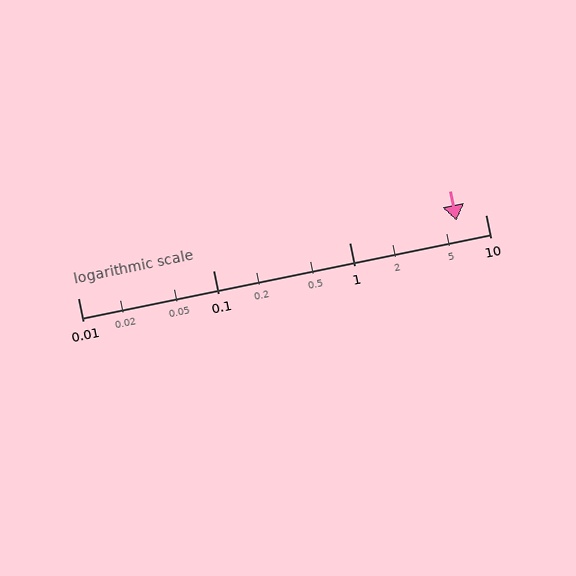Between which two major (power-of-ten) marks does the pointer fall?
The pointer is between 1 and 10.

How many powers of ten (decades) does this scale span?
The scale spans 3 decades, from 0.01 to 10.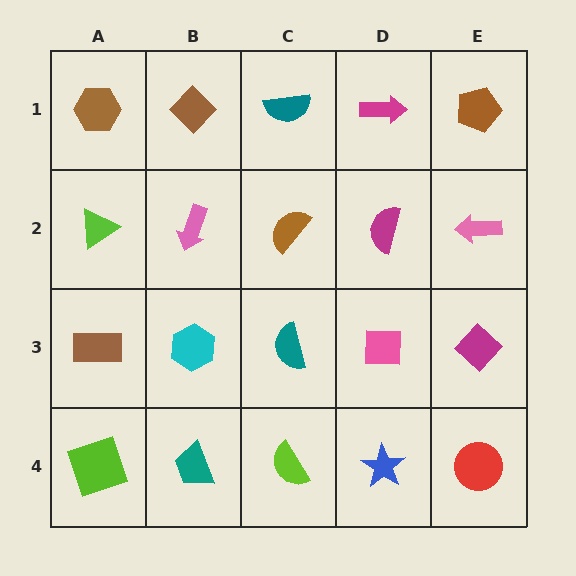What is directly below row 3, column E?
A red circle.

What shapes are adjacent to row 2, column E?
A brown pentagon (row 1, column E), a magenta diamond (row 3, column E), a magenta semicircle (row 2, column D).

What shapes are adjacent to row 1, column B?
A pink arrow (row 2, column B), a brown hexagon (row 1, column A), a teal semicircle (row 1, column C).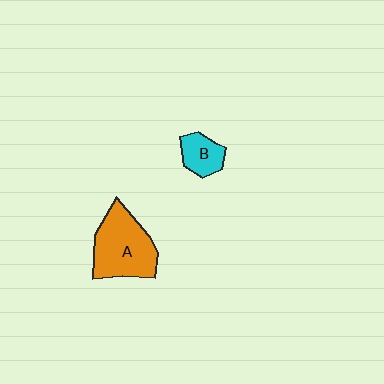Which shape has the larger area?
Shape A (orange).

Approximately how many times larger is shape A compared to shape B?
Approximately 2.4 times.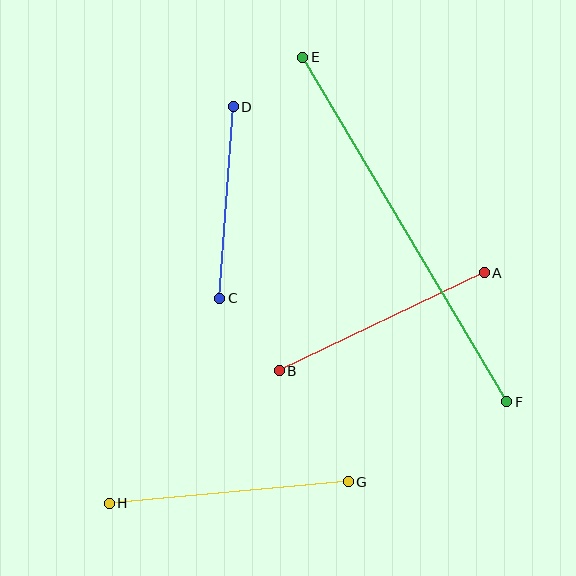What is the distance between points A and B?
The distance is approximately 227 pixels.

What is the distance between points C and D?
The distance is approximately 192 pixels.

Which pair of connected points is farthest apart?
Points E and F are farthest apart.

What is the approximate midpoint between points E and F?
The midpoint is at approximately (405, 229) pixels.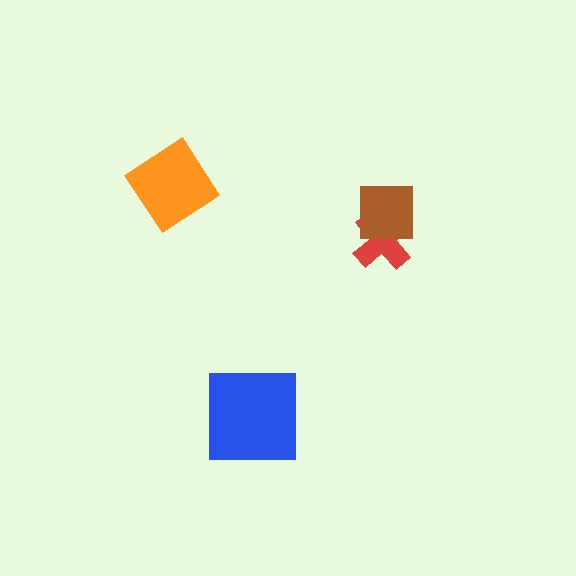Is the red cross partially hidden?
Yes, it is partially covered by another shape.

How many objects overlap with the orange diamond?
0 objects overlap with the orange diamond.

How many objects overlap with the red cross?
1 object overlaps with the red cross.